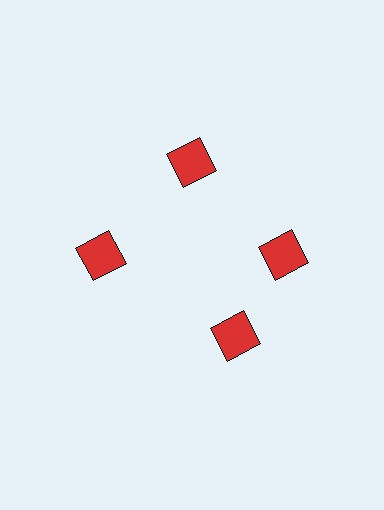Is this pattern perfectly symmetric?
No. The 4 red squares are arranged in a ring, but one element near the 6 o'clock position is rotated out of alignment along the ring, breaking the 4-fold rotational symmetry.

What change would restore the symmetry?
The symmetry would be restored by rotating it back into even spacing with its neighbors so that all 4 squares sit at equal angles and equal distance from the center.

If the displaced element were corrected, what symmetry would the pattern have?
It would have 4-fold rotational symmetry — the pattern would map onto itself every 90 degrees.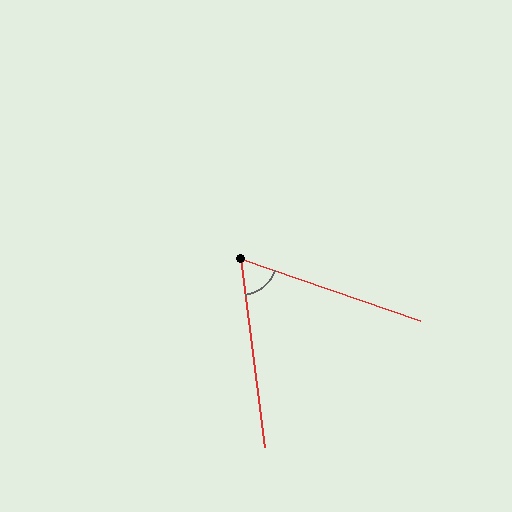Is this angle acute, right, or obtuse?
It is acute.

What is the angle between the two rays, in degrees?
Approximately 64 degrees.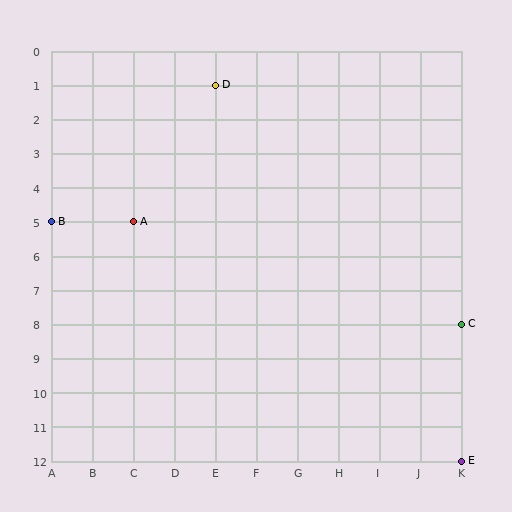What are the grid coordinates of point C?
Point C is at grid coordinates (K, 8).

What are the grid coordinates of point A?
Point A is at grid coordinates (C, 5).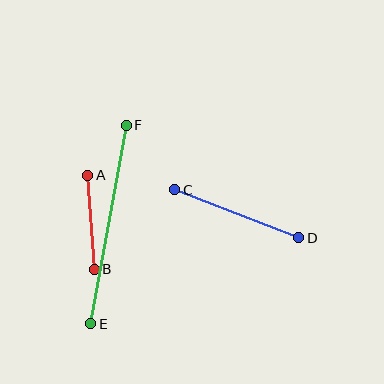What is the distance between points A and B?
The distance is approximately 94 pixels.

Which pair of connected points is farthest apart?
Points E and F are farthest apart.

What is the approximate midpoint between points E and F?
The midpoint is at approximately (109, 224) pixels.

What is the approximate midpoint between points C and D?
The midpoint is at approximately (237, 214) pixels.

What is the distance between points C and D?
The distance is approximately 133 pixels.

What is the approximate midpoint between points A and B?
The midpoint is at approximately (91, 222) pixels.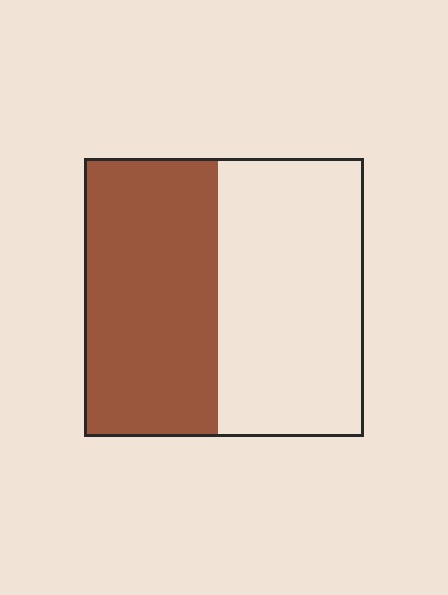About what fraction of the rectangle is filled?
About one half (1/2).